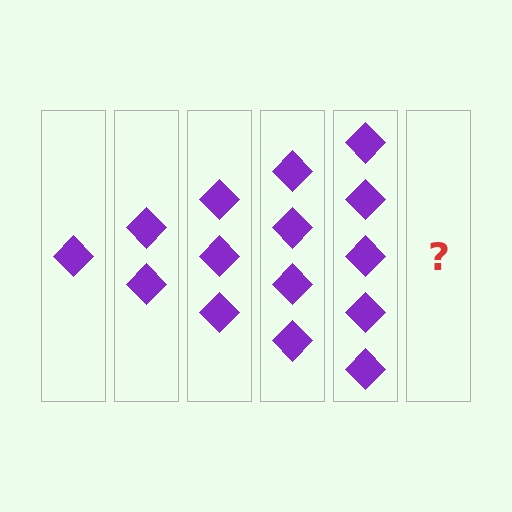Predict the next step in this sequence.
The next step is 6 diamonds.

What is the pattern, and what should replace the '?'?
The pattern is that each step adds one more diamond. The '?' should be 6 diamonds.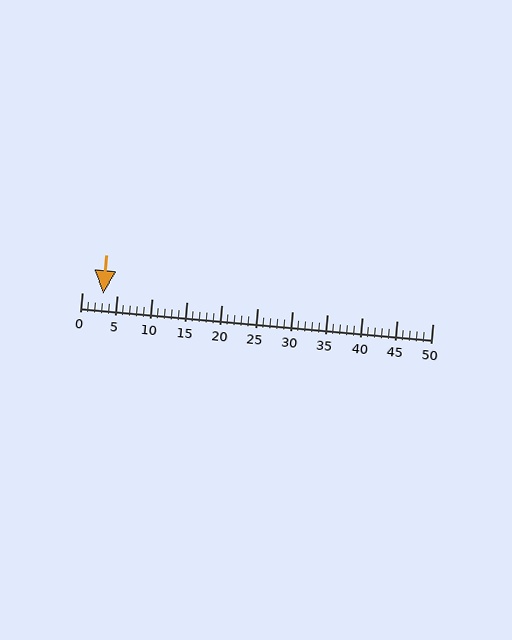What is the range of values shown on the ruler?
The ruler shows values from 0 to 50.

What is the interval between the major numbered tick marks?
The major tick marks are spaced 5 units apart.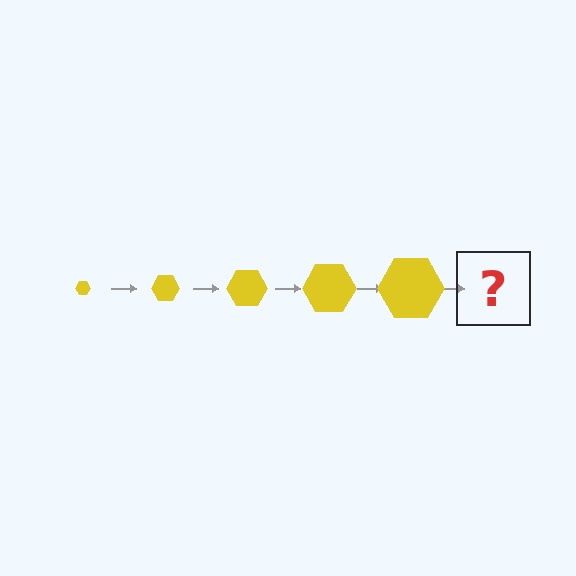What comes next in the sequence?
The next element should be a yellow hexagon, larger than the previous one.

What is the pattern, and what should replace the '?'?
The pattern is that the hexagon gets progressively larger each step. The '?' should be a yellow hexagon, larger than the previous one.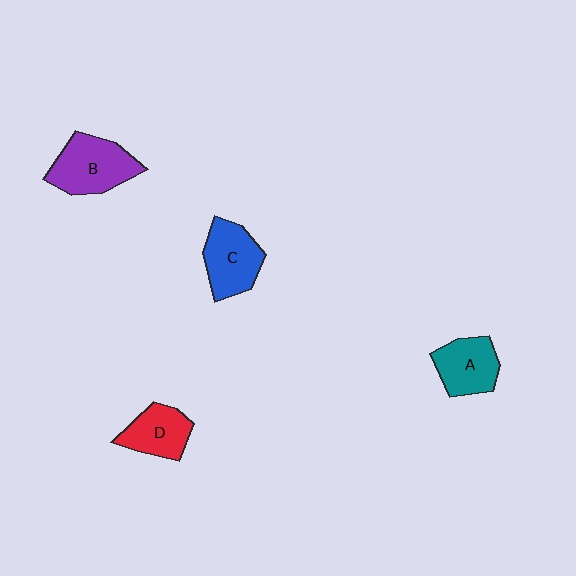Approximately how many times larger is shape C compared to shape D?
Approximately 1.2 times.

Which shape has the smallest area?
Shape D (red).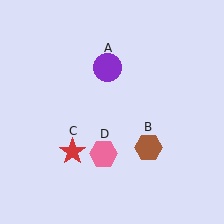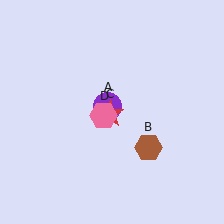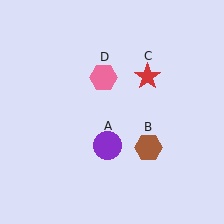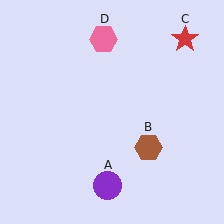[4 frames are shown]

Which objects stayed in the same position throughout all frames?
Brown hexagon (object B) remained stationary.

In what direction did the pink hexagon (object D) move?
The pink hexagon (object D) moved up.